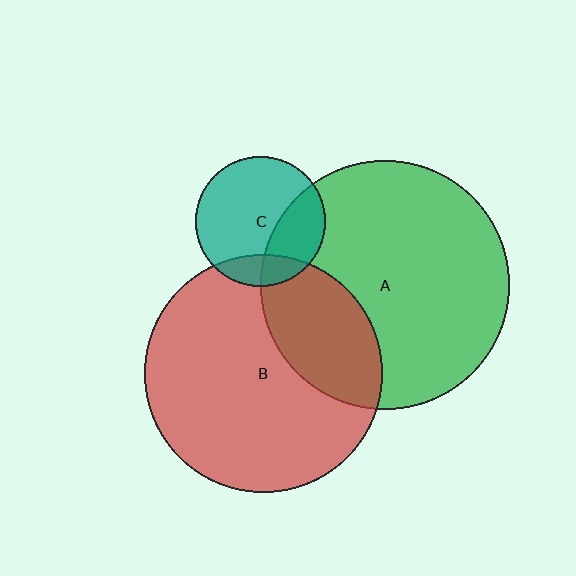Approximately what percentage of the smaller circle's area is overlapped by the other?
Approximately 30%.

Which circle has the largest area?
Circle A (green).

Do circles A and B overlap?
Yes.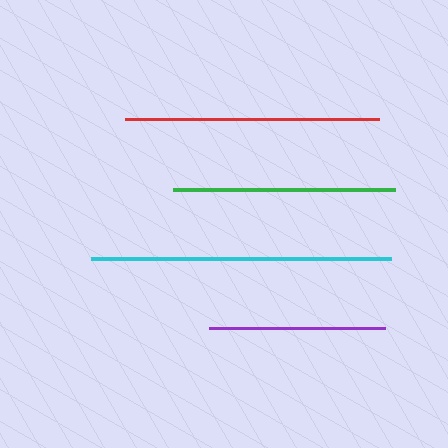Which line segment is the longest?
The cyan line is the longest at approximately 299 pixels.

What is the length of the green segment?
The green segment is approximately 222 pixels long.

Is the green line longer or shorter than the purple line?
The green line is longer than the purple line.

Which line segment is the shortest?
The purple line is the shortest at approximately 175 pixels.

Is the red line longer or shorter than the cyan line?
The cyan line is longer than the red line.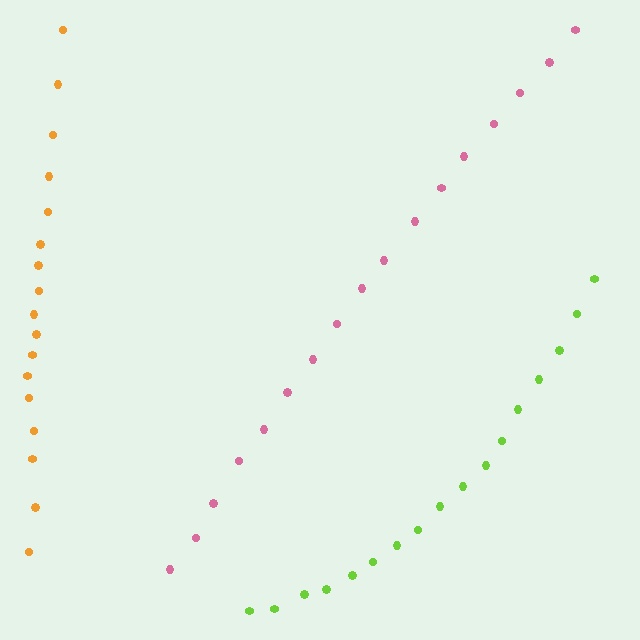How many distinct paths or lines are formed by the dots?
There are 3 distinct paths.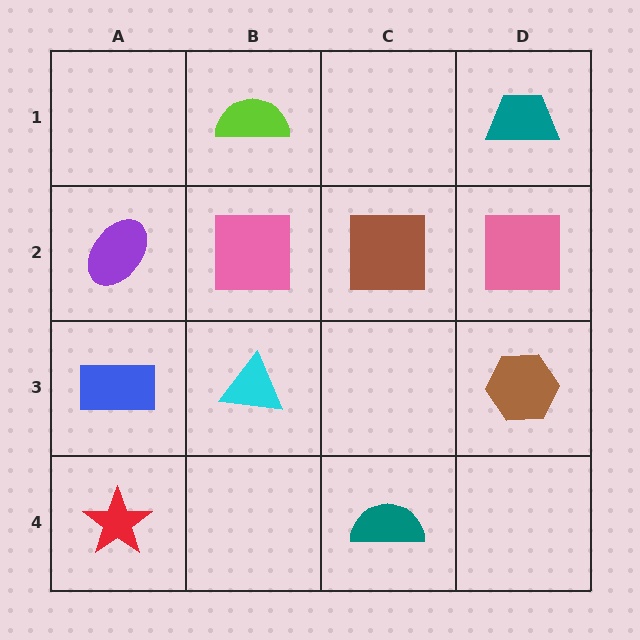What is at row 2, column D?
A pink square.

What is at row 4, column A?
A red star.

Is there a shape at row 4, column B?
No, that cell is empty.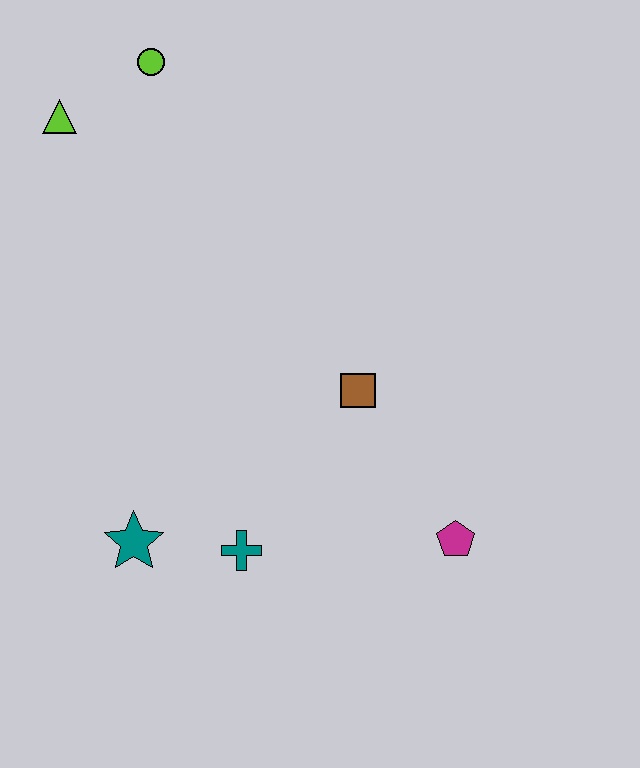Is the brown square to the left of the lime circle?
No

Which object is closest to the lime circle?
The lime triangle is closest to the lime circle.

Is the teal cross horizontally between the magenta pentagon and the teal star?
Yes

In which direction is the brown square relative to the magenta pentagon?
The brown square is above the magenta pentagon.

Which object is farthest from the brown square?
The lime triangle is farthest from the brown square.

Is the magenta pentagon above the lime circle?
No